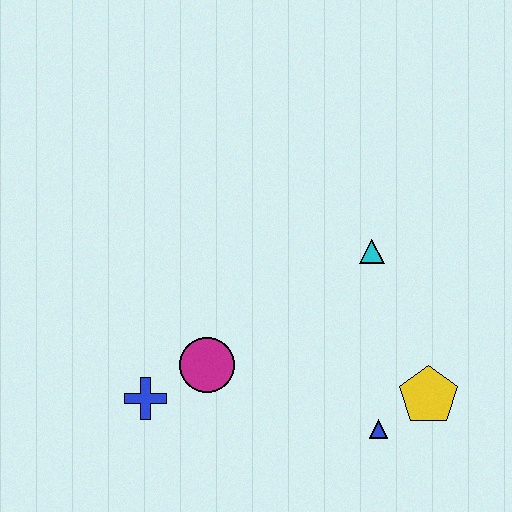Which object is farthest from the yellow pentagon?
The blue cross is farthest from the yellow pentagon.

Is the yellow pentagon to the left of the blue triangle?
No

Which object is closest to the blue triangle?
The yellow pentagon is closest to the blue triangle.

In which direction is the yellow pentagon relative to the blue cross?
The yellow pentagon is to the right of the blue cross.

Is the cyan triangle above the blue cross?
Yes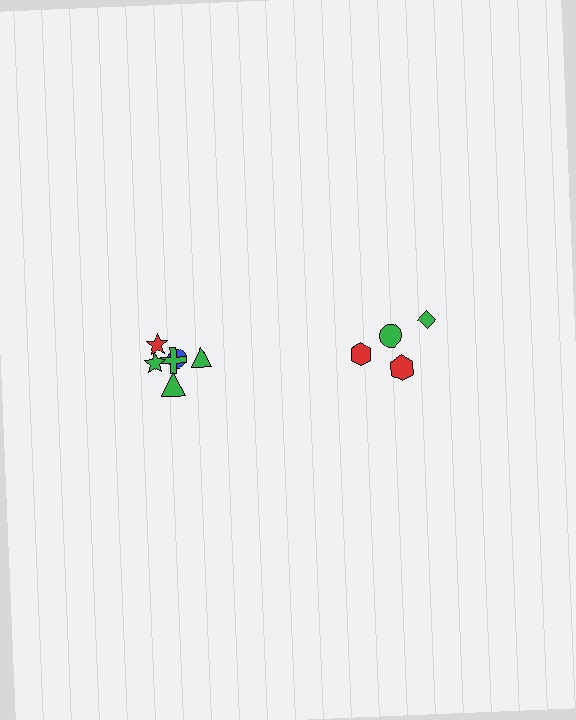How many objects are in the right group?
There are 4 objects.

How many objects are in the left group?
There are 6 objects.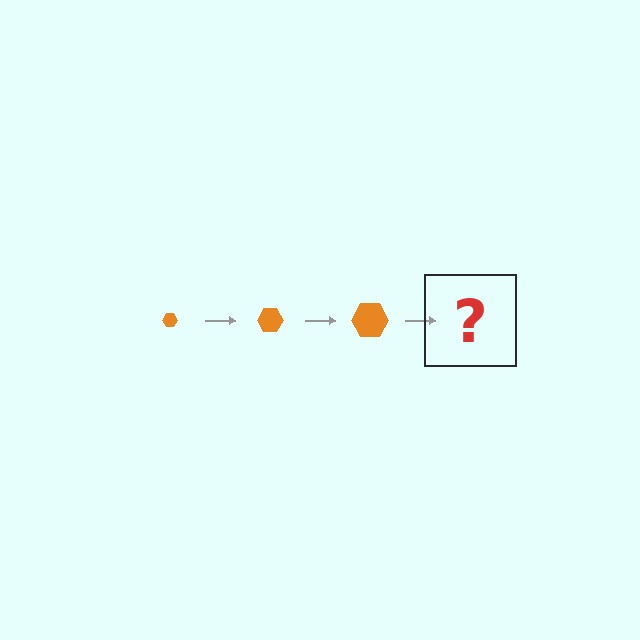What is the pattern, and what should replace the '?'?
The pattern is that the hexagon gets progressively larger each step. The '?' should be an orange hexagon, larger than the previous one.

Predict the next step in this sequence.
The next step is an orange hexagon, larger than the previous one.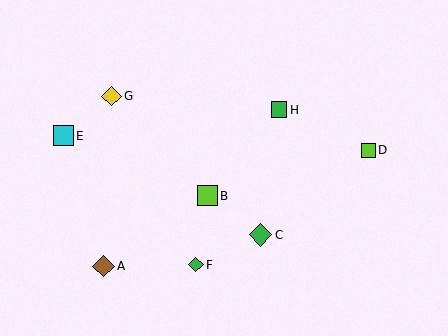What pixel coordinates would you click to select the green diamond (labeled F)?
Click at (196, 265) to select the green diamond F.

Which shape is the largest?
The green diamond (labeled C) is the largest.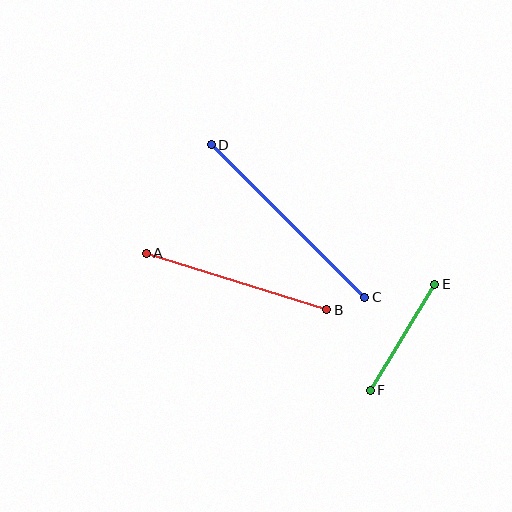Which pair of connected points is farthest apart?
Points C and D are farthest apart.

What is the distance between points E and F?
The distance is approximately 124 pixels.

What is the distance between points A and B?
The distance is approximately 189 pixels.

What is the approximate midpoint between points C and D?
The midpoint is at approximately (288, 221) pixels.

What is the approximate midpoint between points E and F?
The midpoint is at approximately (403, 337) pixels.